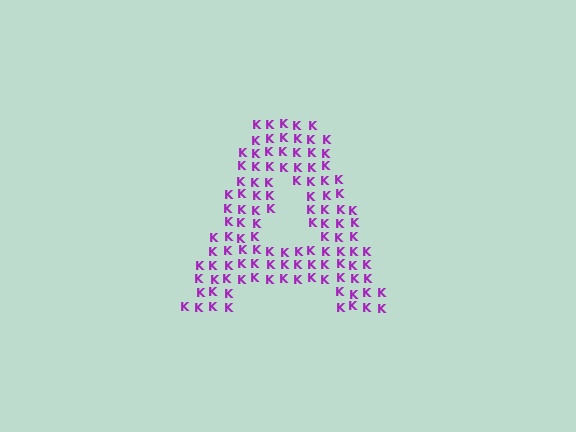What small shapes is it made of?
It is made of small letter K's.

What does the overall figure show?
The overall figure shows the letter A.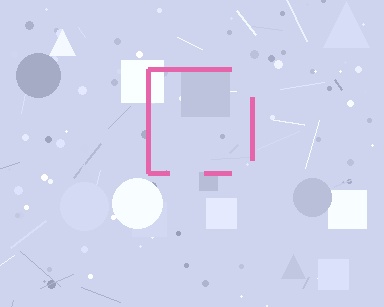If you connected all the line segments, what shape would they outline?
They would outline a square.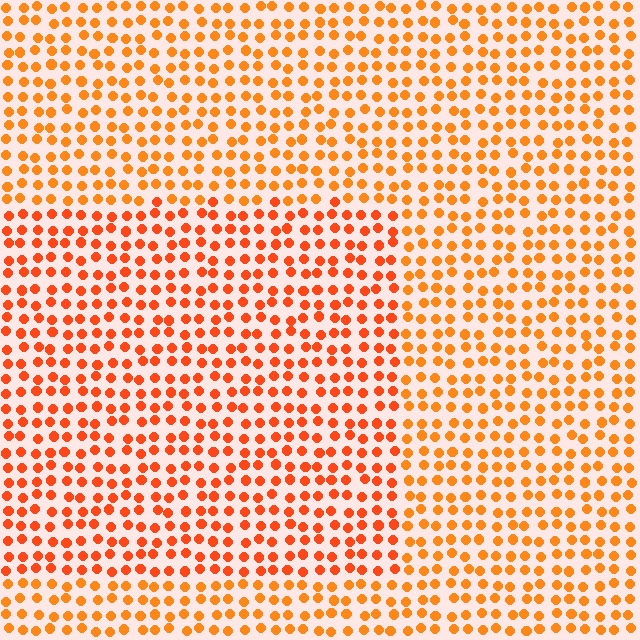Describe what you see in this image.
The image is filled with small orange elements in a uniform arrangement. A rectangle-shaped region is visible where the elements are tinted to a slightly different hue, forming a subtle color boundary.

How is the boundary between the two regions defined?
The boundary is defined purely by a slight shift in hue (about 17 degrees). Spacing, size, and orientation are identical on both sides.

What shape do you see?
I see a rectangle.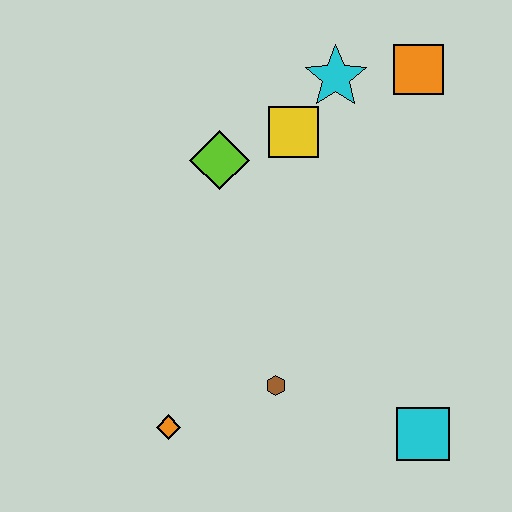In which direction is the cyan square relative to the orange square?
The cyan square is below the orange square.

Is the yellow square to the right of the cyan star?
No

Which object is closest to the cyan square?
The brown hexagon is closest to the cyan square.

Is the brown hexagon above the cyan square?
Yes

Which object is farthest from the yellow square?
The cyan square is farthest from the yellow square.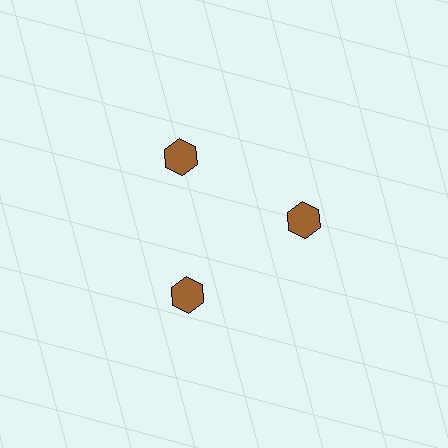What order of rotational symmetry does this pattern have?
This pattern has 3-fold rotational symmetry.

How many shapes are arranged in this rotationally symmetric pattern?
There are 3 shapes, arranged in 3 groups of 1.